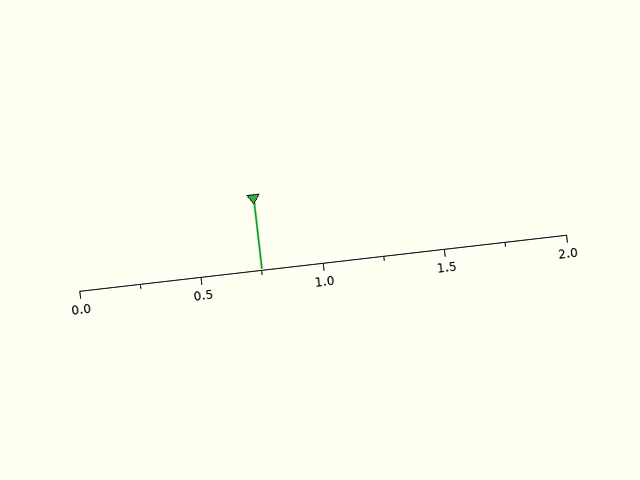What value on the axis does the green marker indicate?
The marker indicates approximately 0.75.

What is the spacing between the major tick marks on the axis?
The major ticks are spaced 0.5 apart.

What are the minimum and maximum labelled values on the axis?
The axis runs from 0.0 to 2.0.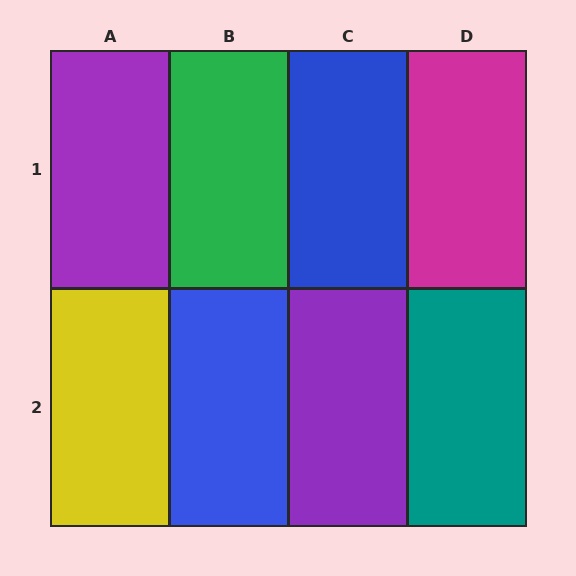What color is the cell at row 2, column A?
Yellow.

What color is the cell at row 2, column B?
Blue.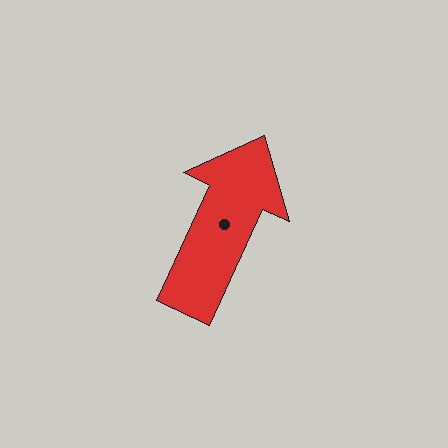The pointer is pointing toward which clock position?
Roughly 1 o'clock.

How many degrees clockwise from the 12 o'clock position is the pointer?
Approximately 25 degrees.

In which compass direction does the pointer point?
Northeast.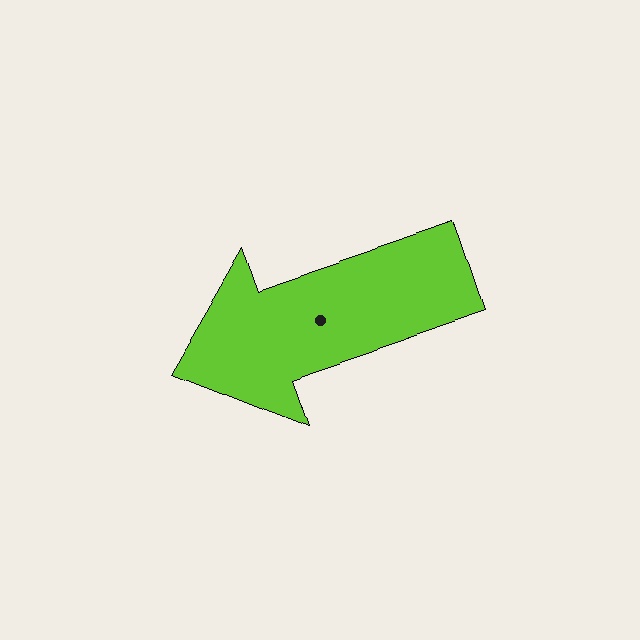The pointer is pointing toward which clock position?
Roughly 8 o'clock.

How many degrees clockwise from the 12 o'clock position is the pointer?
Approximately 251 degrees.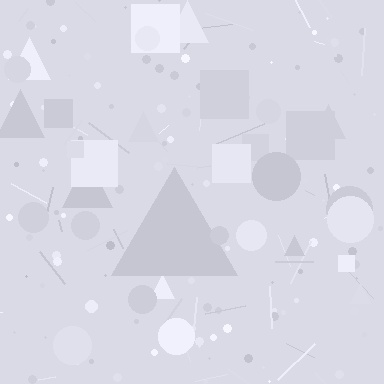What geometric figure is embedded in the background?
A triangle is embedded in the background.